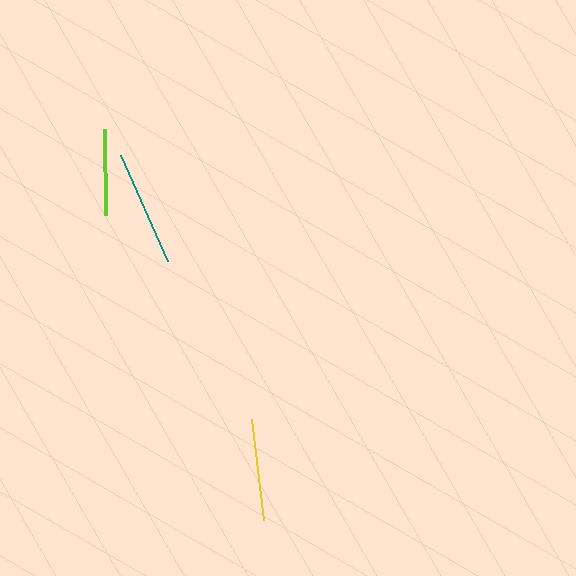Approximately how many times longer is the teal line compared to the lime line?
The teal line is approximately 1.3 times the length of the lime line.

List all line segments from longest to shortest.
From longest to shortest: teal, yellow, lime.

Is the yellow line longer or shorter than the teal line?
The teal line is longer than the yellow line.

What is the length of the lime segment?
The lime segment is approximately 86 pixels long.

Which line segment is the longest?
The teal line is the longest at approximately 116 pixels.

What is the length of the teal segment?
The teal segment is approximately 116 pixels long.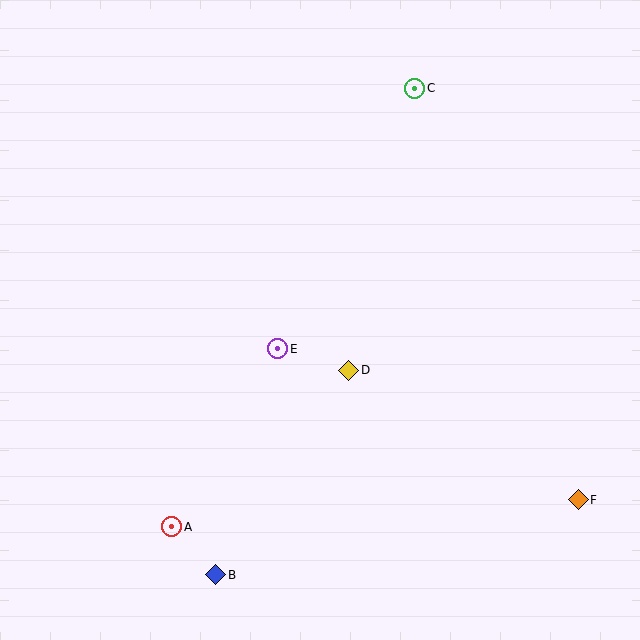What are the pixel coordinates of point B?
Point B is at (216, 575).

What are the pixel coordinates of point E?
Point E is at (278, 349).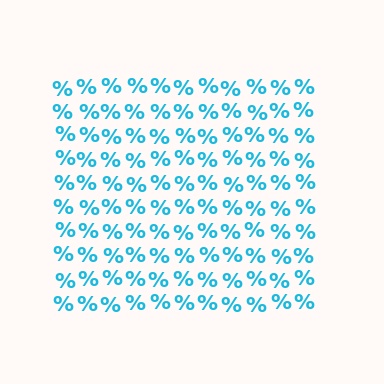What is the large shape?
The large shape is a square.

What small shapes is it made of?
It is made of small percent signs.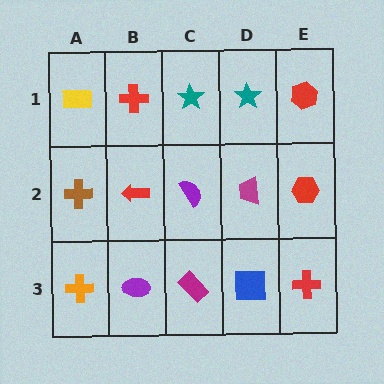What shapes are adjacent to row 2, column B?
A red cross (row 1, column B), a purple ellipse (row 3, column B), a brown cross (row 2, column A), a purple semicircle (row 2, column C).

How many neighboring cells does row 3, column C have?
3.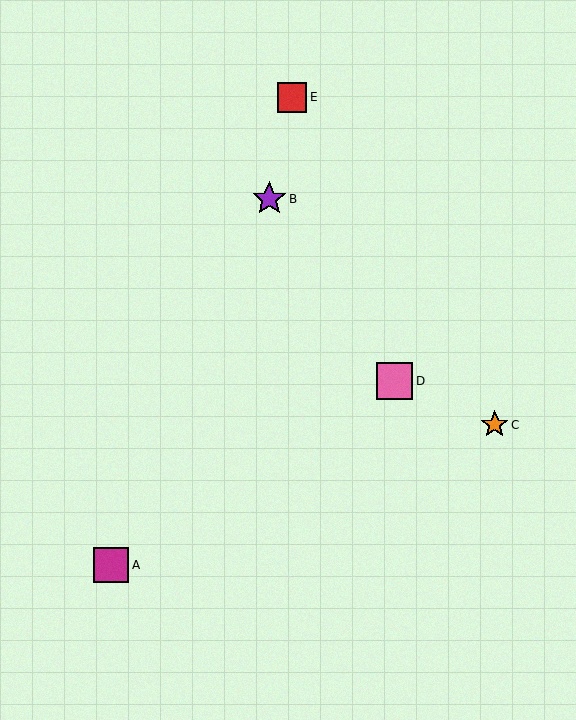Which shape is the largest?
The pink square (labeled D) is the largest.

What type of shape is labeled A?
Shape A is a magenta square.